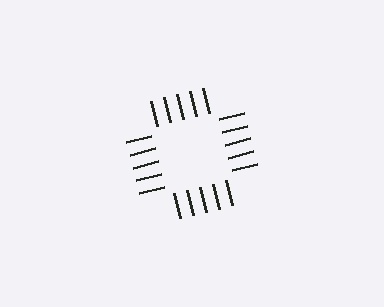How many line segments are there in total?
20 — 5 along each of the 4 edges.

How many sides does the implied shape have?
4 sides — the line-ends trace a square.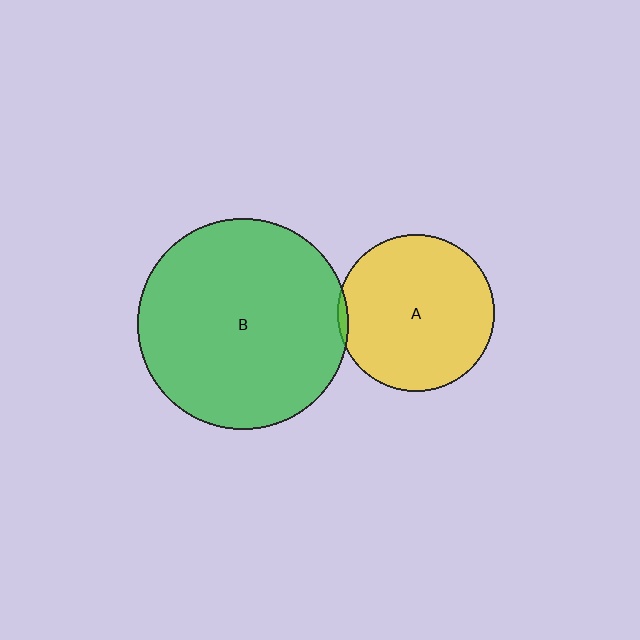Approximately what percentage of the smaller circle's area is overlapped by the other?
Approximately 5%.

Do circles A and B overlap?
Yes.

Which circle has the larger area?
Circle B (green).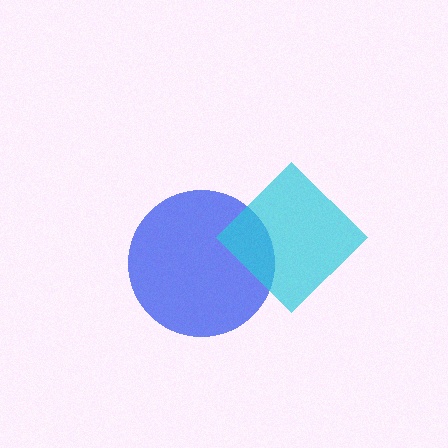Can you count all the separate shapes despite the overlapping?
Yes, there are 2 separate shapes.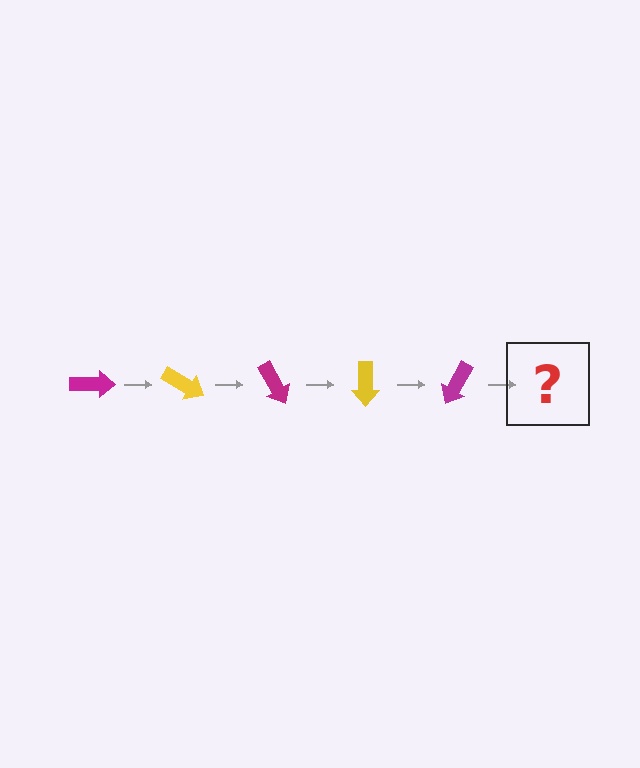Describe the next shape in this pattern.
It should be a yellow arrow, rotated 150 degrees from the start.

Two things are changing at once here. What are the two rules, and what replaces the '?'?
The two rules are that it rotates 30 degrees each step and the color cycles through magenta and yellow. The '?' should be a yellow arrow, rotated 150 degrees from the start.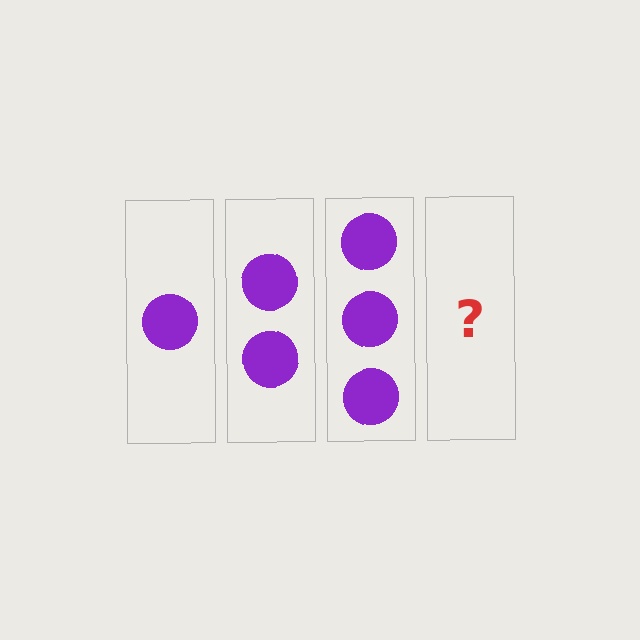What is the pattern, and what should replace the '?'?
The pattern is that each step adds one more circle. The '?' should be 4 circles.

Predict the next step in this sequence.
The next step is 4 circles.